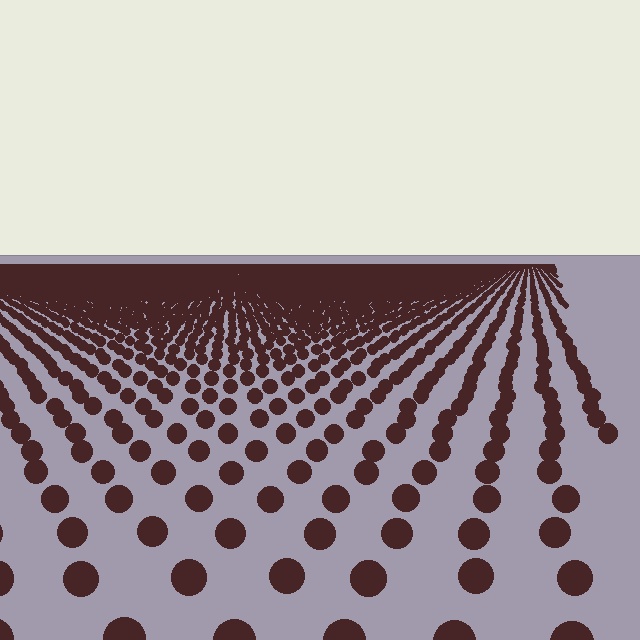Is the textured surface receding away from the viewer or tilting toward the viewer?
The surface is receding away from the viewer. Texture elements get smaller and denser toward the top.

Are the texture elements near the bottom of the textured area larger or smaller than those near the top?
Larger. Near the bottom, elements are closer to the viewer and appear at a bigger on-screen size.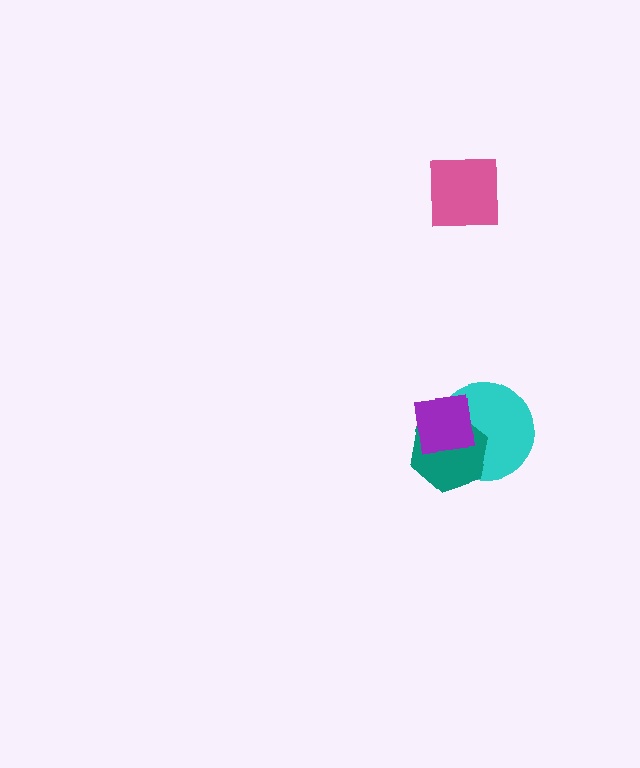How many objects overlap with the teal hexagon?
2 objects overlap with the teal hexagon.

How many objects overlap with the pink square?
0 objects overlap with the pink square.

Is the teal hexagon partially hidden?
Yes, it is partially covered by another shape.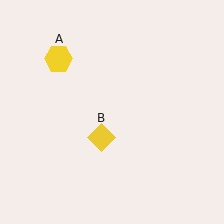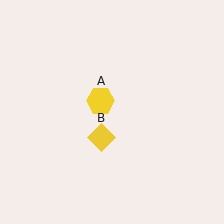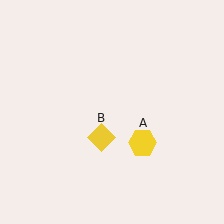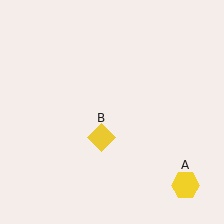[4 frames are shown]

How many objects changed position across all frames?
1 object changed position: yellow hexagon (object A).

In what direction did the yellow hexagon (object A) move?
The yellow hexagon (object A) moved down and to the right.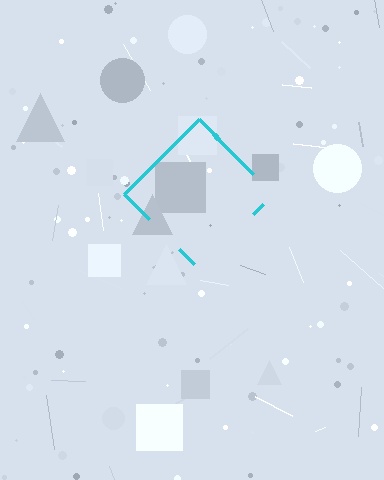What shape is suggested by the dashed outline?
The dashed outline suggests a diamond.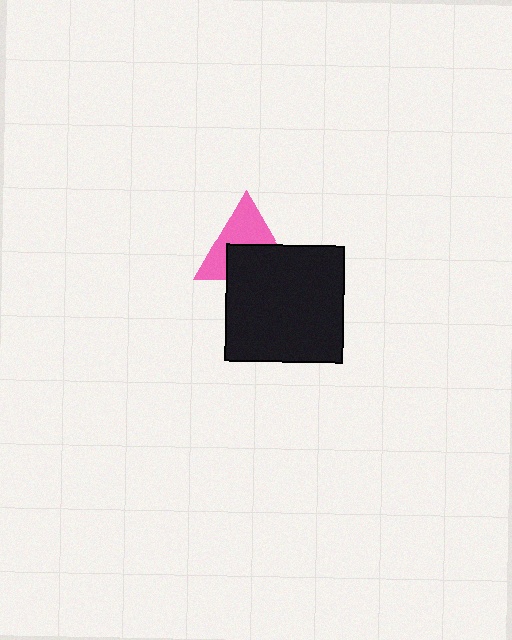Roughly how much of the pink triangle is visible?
About half of it is visible (roughly 52%).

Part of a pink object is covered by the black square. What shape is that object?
It is a triangle.